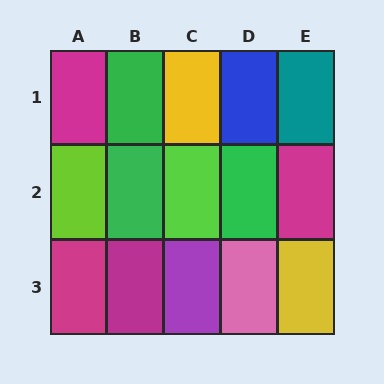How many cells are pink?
1 cell is pink.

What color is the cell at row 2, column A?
Lime.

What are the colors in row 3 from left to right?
Magenta, magenta, purple, pink, yellow.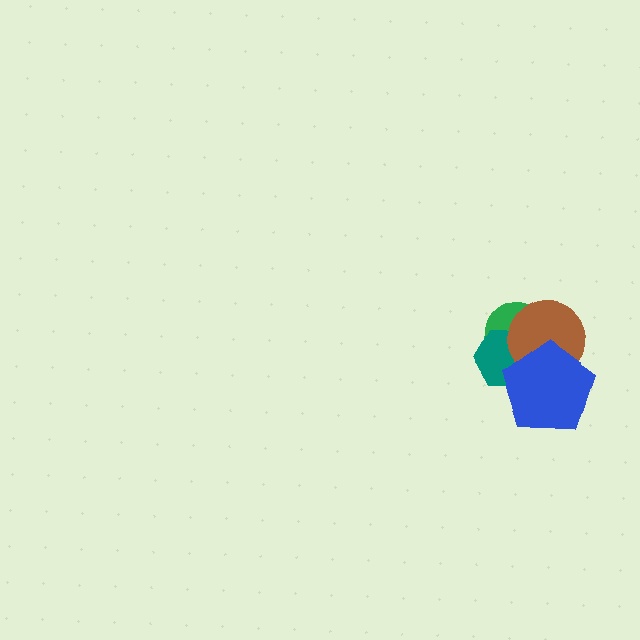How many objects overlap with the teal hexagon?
3 objects overlap with the teal hexagon.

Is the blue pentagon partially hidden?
No, no other shape covers it.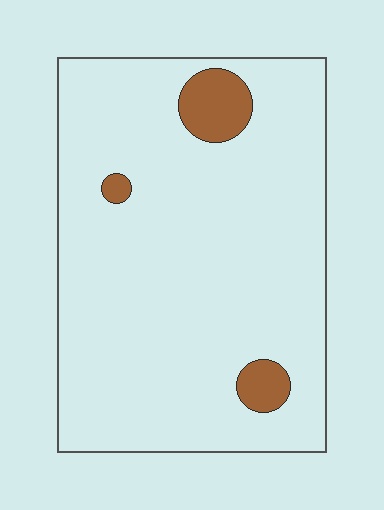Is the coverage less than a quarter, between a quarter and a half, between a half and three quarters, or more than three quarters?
Less than a quarter.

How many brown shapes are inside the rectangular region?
3.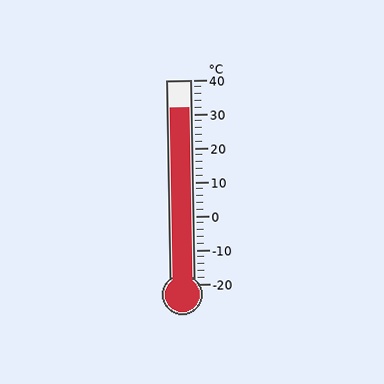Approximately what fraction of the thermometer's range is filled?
The thermometer is filled to approximately 85% of its range.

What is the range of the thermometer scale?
The thermometer scale ranges from -20°C to 40°C.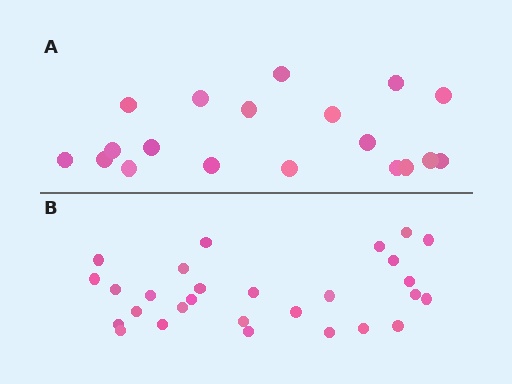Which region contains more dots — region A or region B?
Region B (the bottom region) has more dots.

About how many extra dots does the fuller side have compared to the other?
Region B has roughly 8 or so more dots than region A.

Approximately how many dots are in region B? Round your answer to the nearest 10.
About 30 dots. (The exact count is 28, which rounds to 30.)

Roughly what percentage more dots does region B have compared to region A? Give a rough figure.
About 45% more.